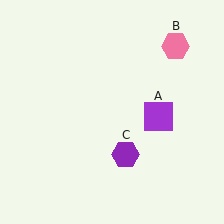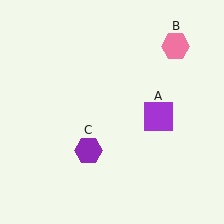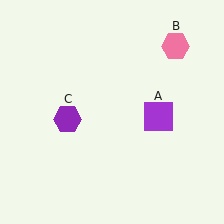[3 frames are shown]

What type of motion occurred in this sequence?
The purple hexagon (object C) rotated clockwise around the center of the scene.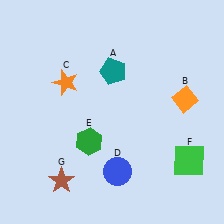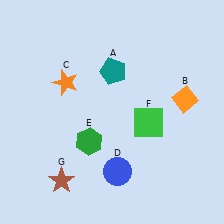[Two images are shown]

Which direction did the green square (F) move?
The green square (F) moved left.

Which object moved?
The green square (F) moved left.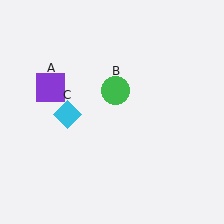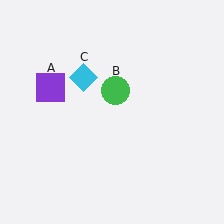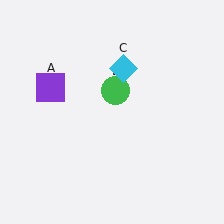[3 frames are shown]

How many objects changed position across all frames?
1 object changed position: cyan diamond (object C).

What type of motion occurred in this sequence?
The cyan diamond (object C) rotated clockwise around the center of the scene.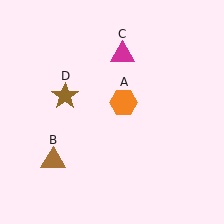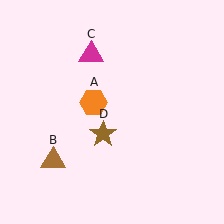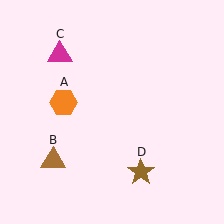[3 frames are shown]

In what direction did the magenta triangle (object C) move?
The magenta triangle (object C) moved left.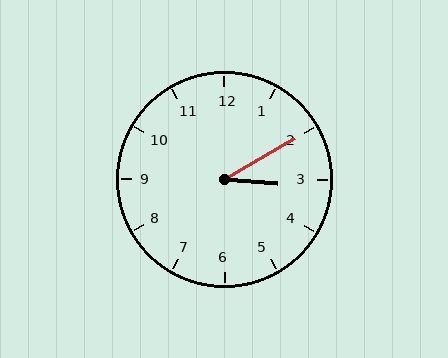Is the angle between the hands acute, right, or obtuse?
It is acute.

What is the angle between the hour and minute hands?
Approximately 35 degrees.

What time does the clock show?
3:10.